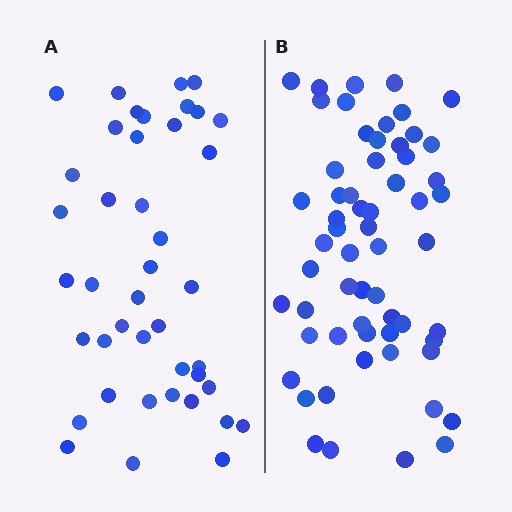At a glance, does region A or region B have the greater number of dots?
Region B (the right region) has more dots.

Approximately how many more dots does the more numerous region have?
Region B has approximately 20 more dots than region A.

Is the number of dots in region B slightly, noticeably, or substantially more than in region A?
Region B has noticeably more, but not dramatically so. The ratio is roughly 1.4 to 1.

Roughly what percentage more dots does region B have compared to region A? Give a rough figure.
About 45% more.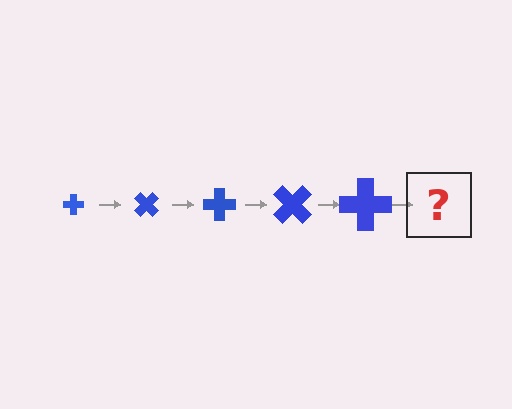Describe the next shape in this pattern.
It should be a cross, larger than the previous one and rotated 225 degrees from the start.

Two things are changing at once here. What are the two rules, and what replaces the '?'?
The two rules are that the cross grows larger each step and it rotates 45 degrees each step. The '?' should be a cross, larger than the previous one and rotated 225 degrees from the start.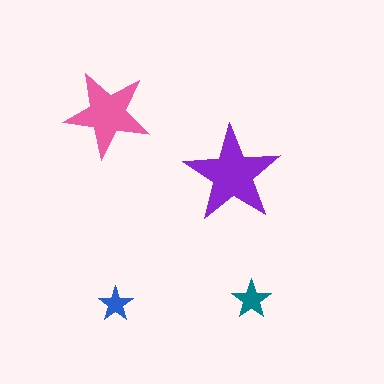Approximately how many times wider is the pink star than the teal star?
About 2 times wider.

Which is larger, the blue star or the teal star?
The teal one.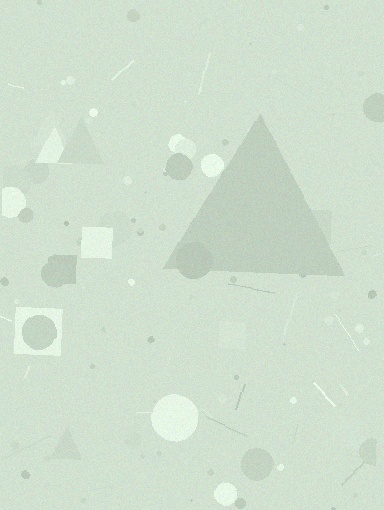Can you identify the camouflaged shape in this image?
The camouflaged shape is a triangle.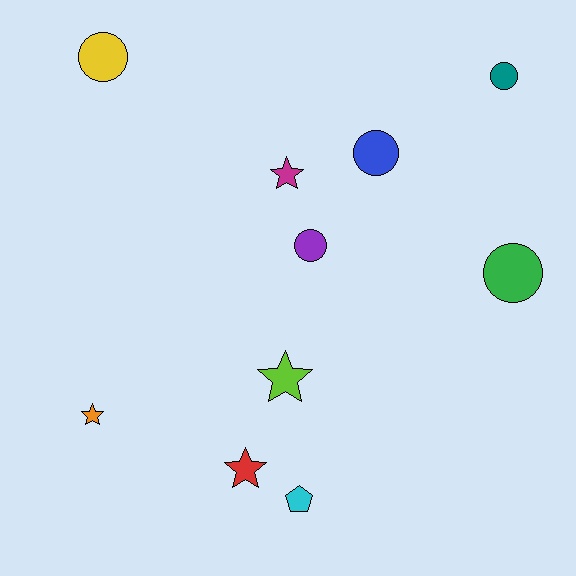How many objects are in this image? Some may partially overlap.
There are 10 objects.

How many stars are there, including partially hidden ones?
There are 4 stars.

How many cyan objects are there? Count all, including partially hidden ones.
There is 1 cyan object.